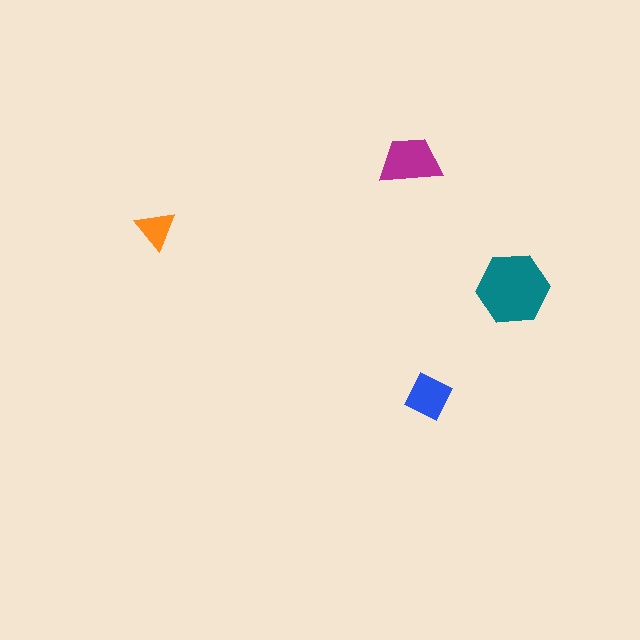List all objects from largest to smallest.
The teal hexagon, the magenta trapezoid, the blue diamond, the orange triangle.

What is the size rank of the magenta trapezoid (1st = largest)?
2nd.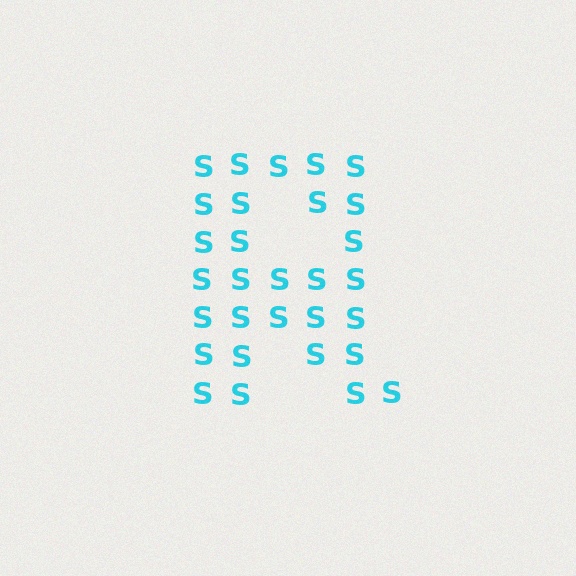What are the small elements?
The small elements are letter S's.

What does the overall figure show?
The overall figure shows the letter R.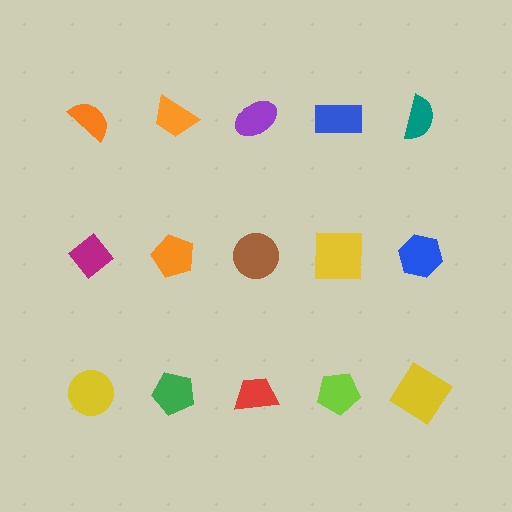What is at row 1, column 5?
A teal semicircle.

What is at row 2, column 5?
A blue hexagon.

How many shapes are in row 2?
5 shapes.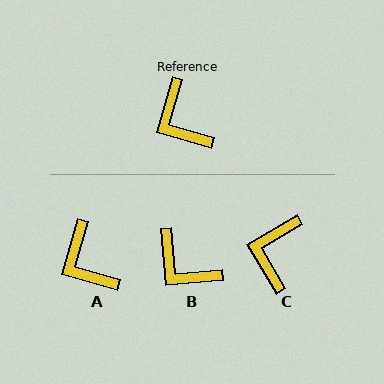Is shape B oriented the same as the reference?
No, it is off by about 21 degrees.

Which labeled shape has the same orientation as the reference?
A.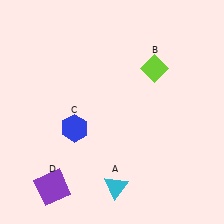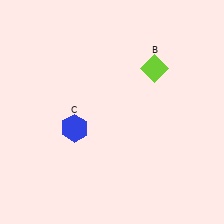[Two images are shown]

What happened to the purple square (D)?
The purple square (D) was removed in Image 2. It was in the bottom-left area of Image 1.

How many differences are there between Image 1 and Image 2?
There are 2 differences between the two images.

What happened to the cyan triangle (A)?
The cyan triangle (A) was removed in Image 2. It was in the bottom-right area of Image 1.